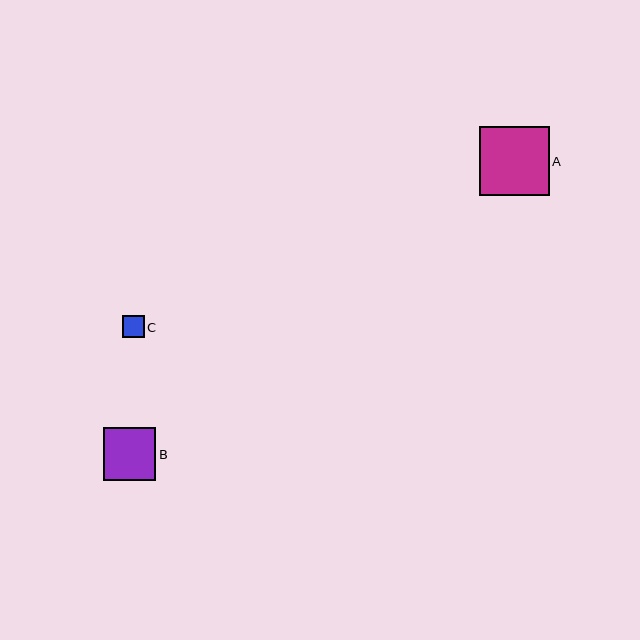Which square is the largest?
Square A is the largest with a size of approximately 70 pixels.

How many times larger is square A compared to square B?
Square A is approximately 1.3 times the size of square B.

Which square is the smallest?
Square C is the smallest with a size of approximately 22 pixels.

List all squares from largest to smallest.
From largest to smallest: A, B, C.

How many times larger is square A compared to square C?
Square A is approximately 3.2 times the size of square C.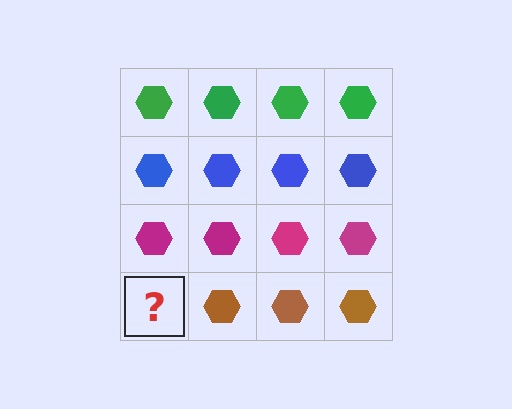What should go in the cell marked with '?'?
The missing cell should contain a brown hexagon.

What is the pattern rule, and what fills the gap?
The rule is that each row has a consistent color. The gap should be filled with a brown hexagon.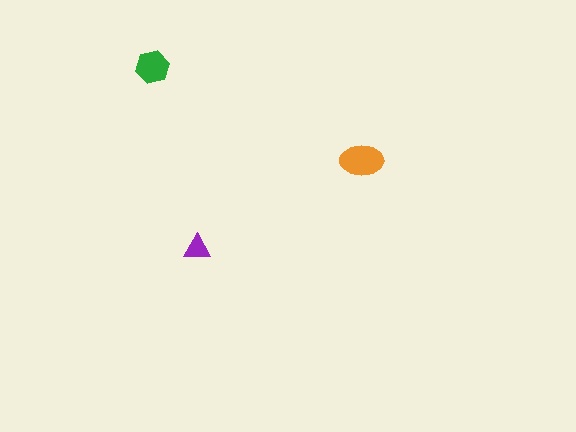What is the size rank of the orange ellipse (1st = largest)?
1st.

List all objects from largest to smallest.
The orange ellipse, the green hexagon, the purple triangle.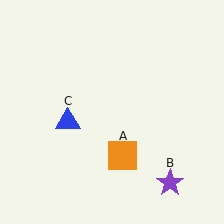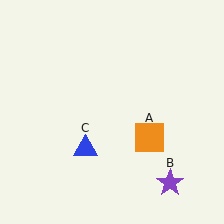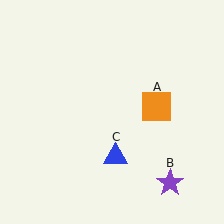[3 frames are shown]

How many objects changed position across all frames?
2 objects changed position: orange square (object A), blue triangle (object C).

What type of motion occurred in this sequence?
The orange square (object A), blue triangle (object C) rotated counterclockwise around the center of the scene.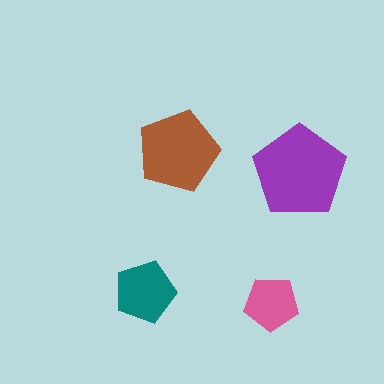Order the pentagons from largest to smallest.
the purple one, the brown one, the teal one, the pink one.